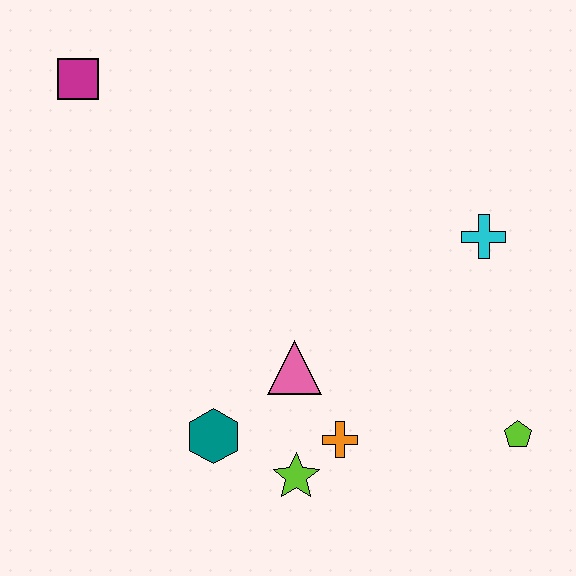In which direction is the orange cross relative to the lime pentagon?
The orange cross is to the left of the lime pentagon.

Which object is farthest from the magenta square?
The lime pentagon is farthest from the magenta square.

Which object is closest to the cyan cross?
The lime pentagon is closest to the cyan cross.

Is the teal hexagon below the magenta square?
Yes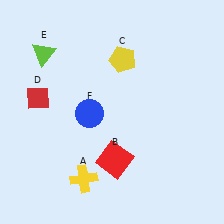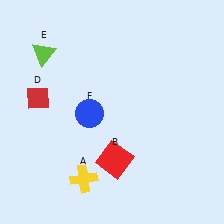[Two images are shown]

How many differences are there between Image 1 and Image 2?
There is 1 difference between the two images.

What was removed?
The yellow pentagon (C) was removed in Image 2.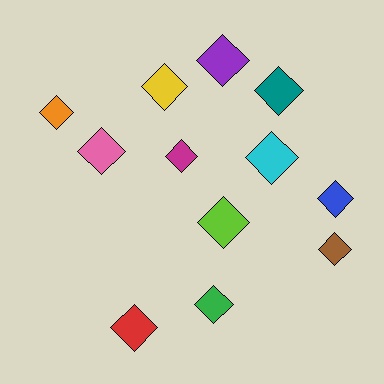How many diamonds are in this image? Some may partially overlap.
There are 12 diamonds.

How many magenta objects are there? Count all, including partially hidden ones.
There is 1 magenta object.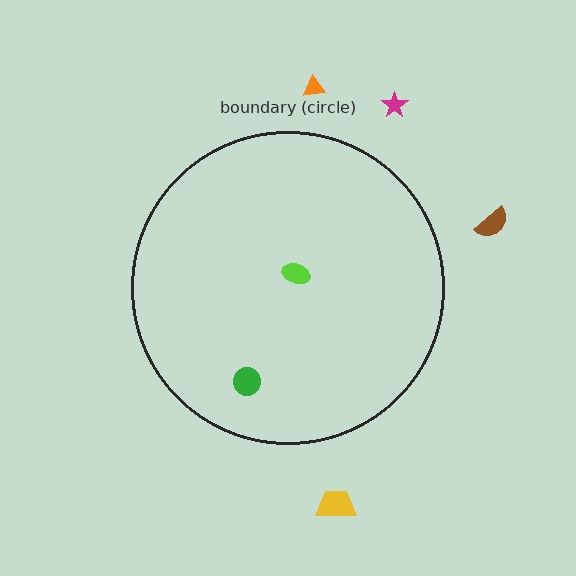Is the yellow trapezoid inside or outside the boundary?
Outside.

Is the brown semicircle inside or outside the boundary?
Outside.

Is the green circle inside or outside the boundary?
Inside.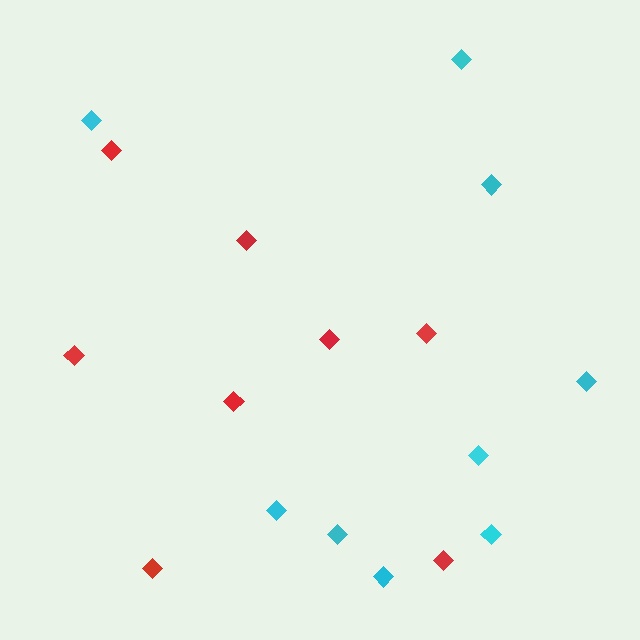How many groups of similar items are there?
There are 2 groups: one group of cyan diamonds (9) and one group of red diamonds (8).